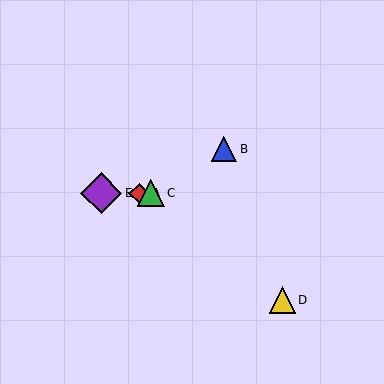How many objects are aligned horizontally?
3 objects (A, C, E) are aligned horizontally.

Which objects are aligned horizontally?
Objects A, C, E are aligned horizontally.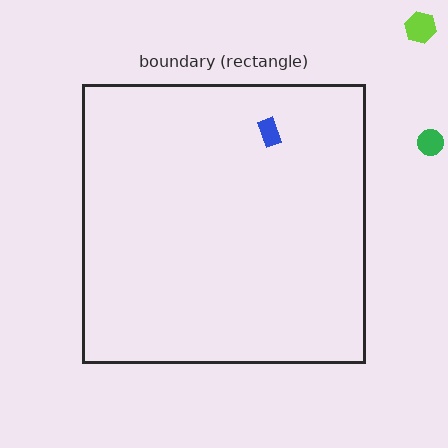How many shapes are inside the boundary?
1 inside, 2 outside.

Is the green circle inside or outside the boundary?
Outside.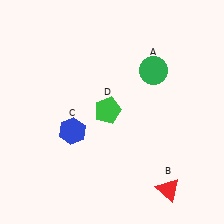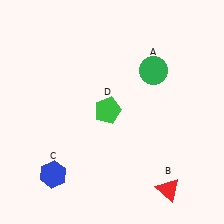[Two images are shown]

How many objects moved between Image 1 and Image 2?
1 object moved between the two images.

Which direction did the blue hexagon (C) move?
The blue hexagon (C) moved down.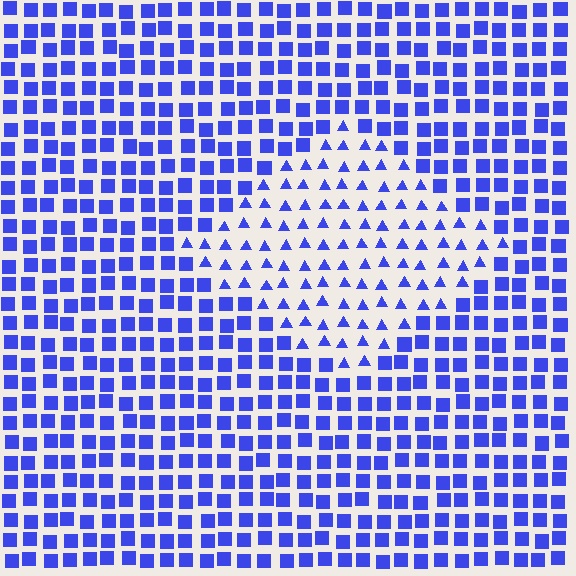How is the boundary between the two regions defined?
The boundary is defined by a change in element shape: triangles inside vs. squares outside. All elements share the same color and spacing.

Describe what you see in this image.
The image is filled with small blue elements arranged in a uniform grid. A diamond-shaped region contains triangles, while the surrounding area contains squares. The boundary is defined purely by the change in element shape.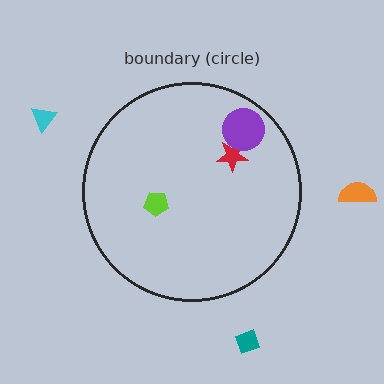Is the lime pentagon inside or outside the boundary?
Inside.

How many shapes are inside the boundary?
3 inside, 3 outside.